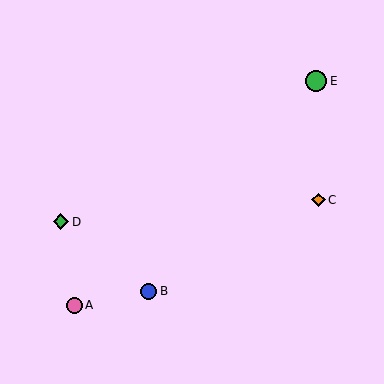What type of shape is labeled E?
Shape E is a green circle.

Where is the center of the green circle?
The center of the green circle is at (316, 81).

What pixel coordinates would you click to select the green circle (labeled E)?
Click at (316, 81) to select the green circle E.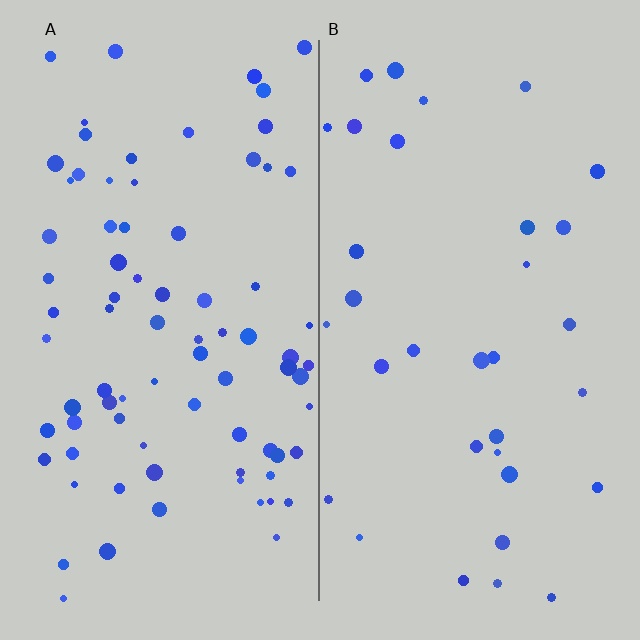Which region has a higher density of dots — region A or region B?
A (the left).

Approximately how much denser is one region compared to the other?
Approximately 2.4× — region A over region B.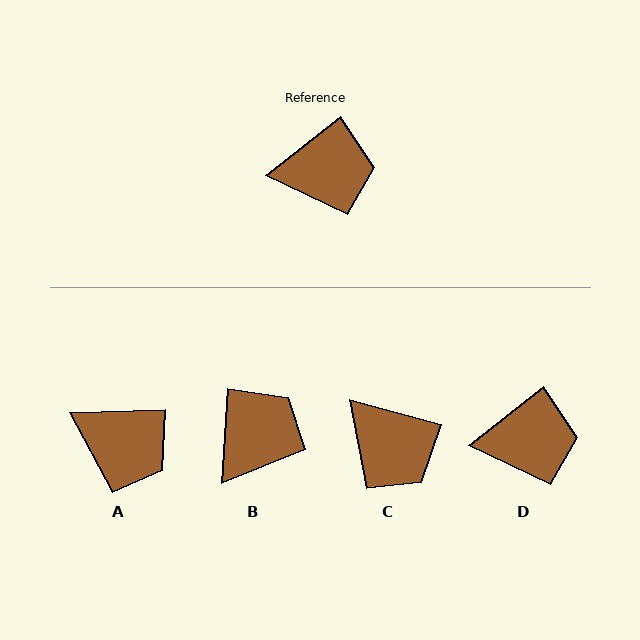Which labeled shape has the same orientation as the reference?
D.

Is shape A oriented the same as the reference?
No, it is off by about 36 degrees.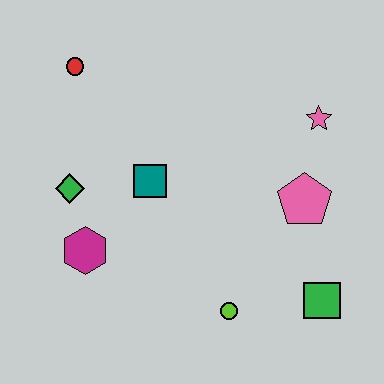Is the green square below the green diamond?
Yes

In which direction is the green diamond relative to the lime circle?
The green diamond is to the left of the lime circle.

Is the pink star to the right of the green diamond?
Yes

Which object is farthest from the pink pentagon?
The red circle is farthest from the pink pentagon.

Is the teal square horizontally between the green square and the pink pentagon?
No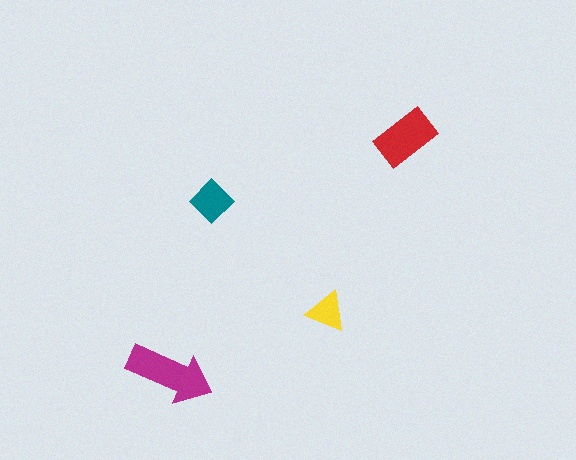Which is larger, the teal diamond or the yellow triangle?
The teal diamond.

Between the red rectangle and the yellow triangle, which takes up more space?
The red rectangle.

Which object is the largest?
The magenta arrow.